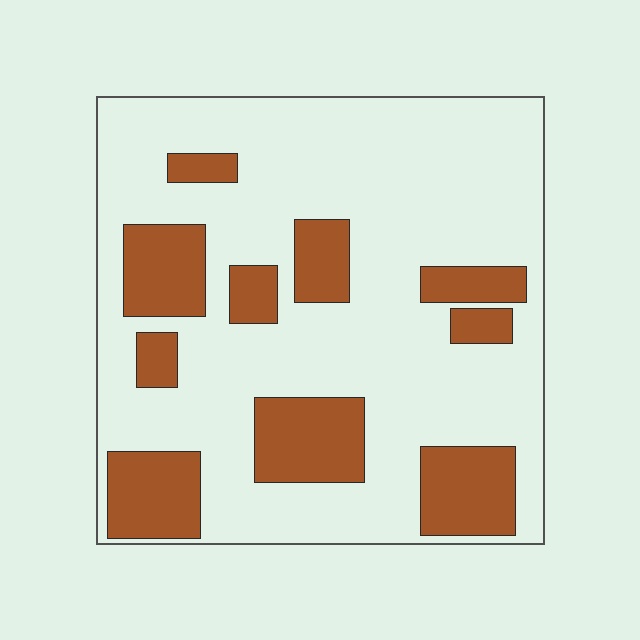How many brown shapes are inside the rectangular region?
10.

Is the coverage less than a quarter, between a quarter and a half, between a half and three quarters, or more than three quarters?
Between a quarter and a half.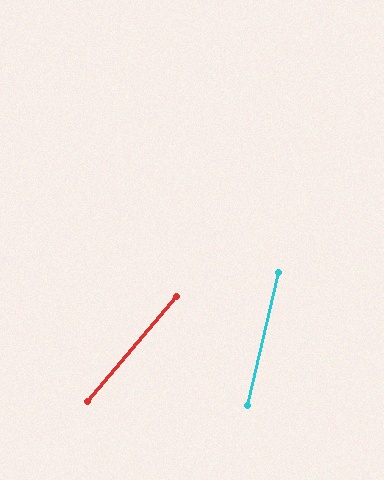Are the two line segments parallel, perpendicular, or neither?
Neither parallel nor perpendicular — they differ by about 27°.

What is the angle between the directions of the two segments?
Approximately 27 degrees.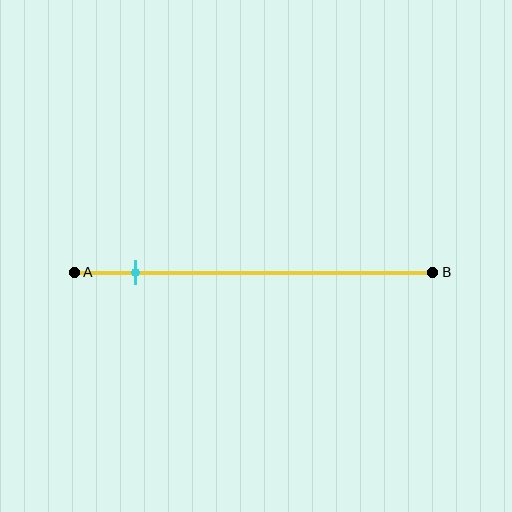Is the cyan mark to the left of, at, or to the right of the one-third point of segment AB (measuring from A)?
The cyan mark is to the left of the one-third point of segment AB.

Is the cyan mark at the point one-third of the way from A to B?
No, the mark is at about 15% from A, not at the 33% one-third point.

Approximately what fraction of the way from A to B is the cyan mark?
The cyan mark is approximately 15% of the way from A to B.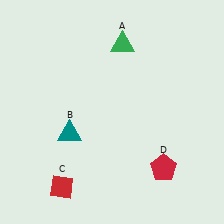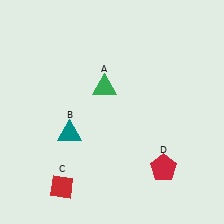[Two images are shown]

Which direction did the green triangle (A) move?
The green triangle (A) moved down.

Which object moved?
The green triangle (A) moved down.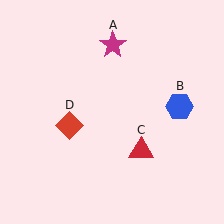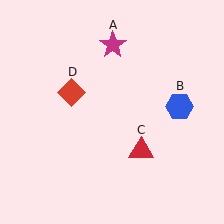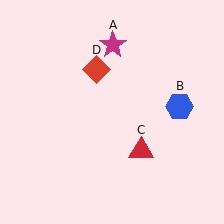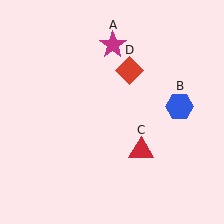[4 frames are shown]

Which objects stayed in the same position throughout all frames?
Magenta star (object A) and blue hexagon (object B) and red triangle (object C) remained stationary.